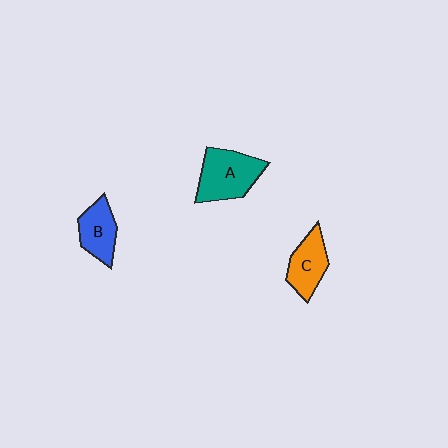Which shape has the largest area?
Shape A (teal).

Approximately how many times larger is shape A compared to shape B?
Approximately 1.4 times.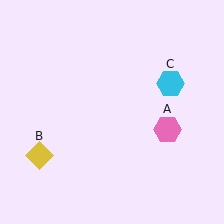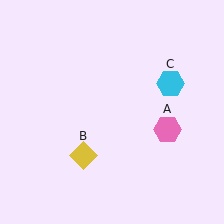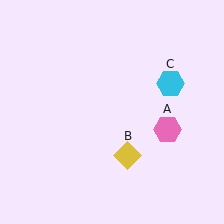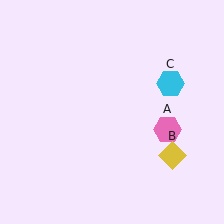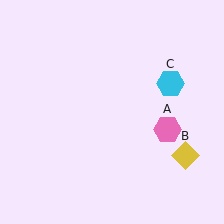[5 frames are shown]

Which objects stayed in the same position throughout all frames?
Pink hexagon (object A) and cyan hexagon (object C) remained stationary.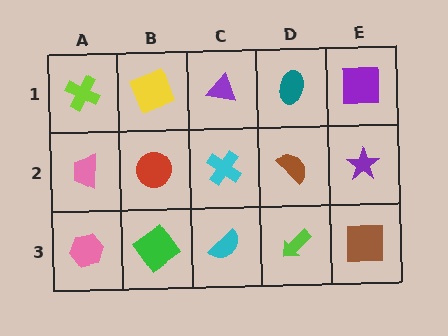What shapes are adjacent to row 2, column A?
A lime cross (row 1, column A), a pink hexagon (row 3, column A), a red circle (row 2, column B).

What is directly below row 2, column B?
A green diamond.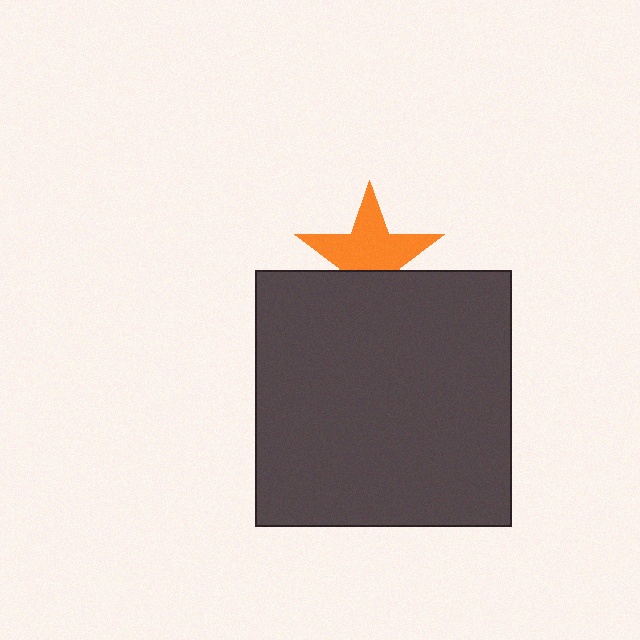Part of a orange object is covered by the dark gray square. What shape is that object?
It is a star.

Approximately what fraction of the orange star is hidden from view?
Roughly 35% of the orange star is hidden behind the dark gray square.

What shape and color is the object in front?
The object in front is a dark gray square.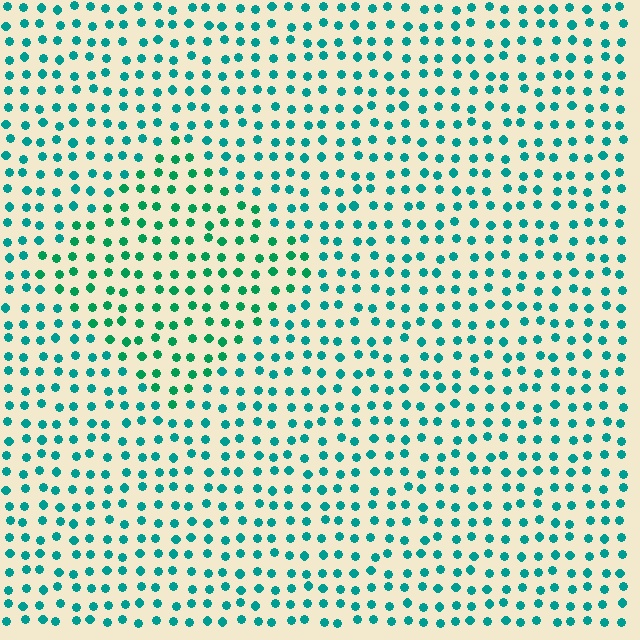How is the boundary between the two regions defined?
The boundary is defined purely by a slight shift in hue (about 24 degrees). Spacing, size, and orientation are identical on both sides.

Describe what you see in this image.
The image is filled with small teal elements in a uniform arrangement. A diamond-shaped region is visible where the elements are tinted to a slightly different hue, forming a subtle color boundary.